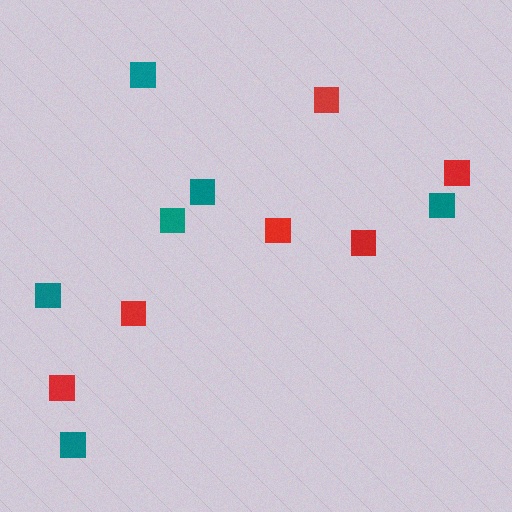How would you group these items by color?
There are 2 groups: one group of teal squares (6) and one group of red squares (6).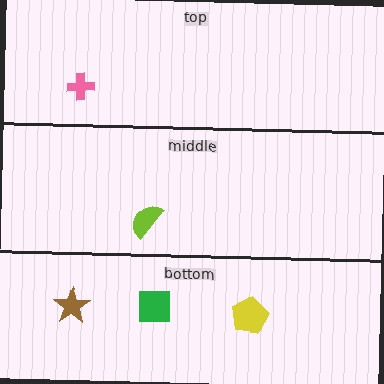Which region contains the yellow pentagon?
The bottom region.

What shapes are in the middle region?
The lime semicircle.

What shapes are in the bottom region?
The green square, the brown star, the yellow pentagon.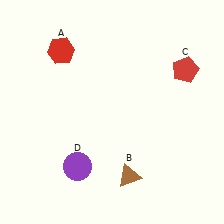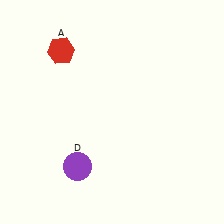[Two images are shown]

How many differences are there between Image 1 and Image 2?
There are 2 differences between the two images.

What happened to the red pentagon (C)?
The red pentagon (C) was removed in Image 2. It was in the top-right area of Image 1.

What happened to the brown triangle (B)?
The brown triangle (B) was removed in Image 2. It was in the bottom-right area of Image 1.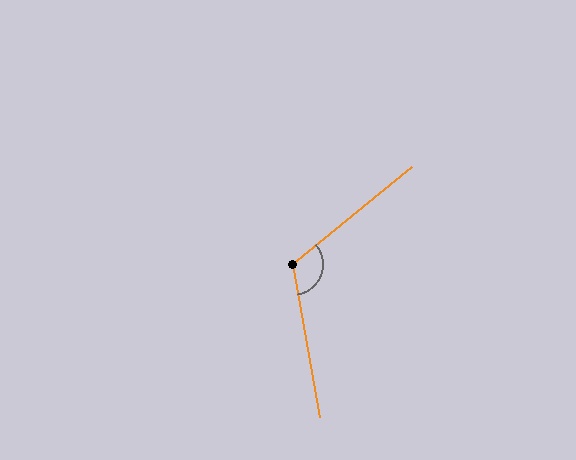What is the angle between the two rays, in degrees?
Approximately 120 degrees.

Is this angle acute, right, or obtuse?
It is obtuse.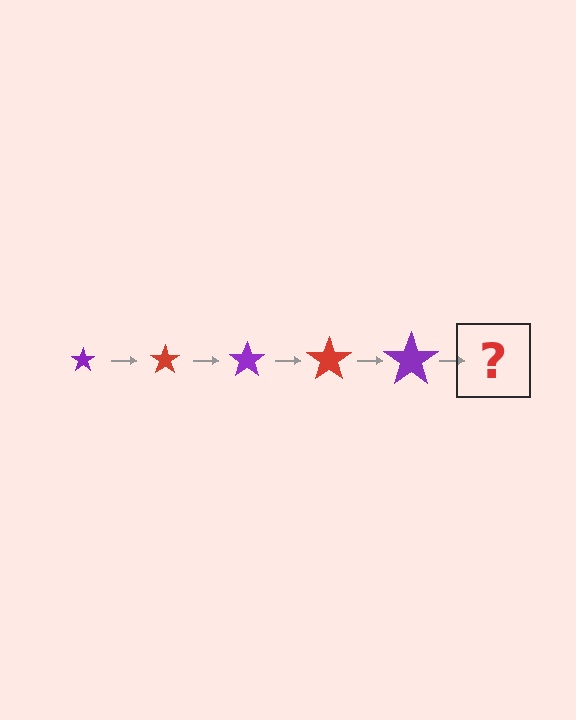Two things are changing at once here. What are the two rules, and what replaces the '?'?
The two rules are that the star grows larger each step and the color cycles through purple and red. The '?' should be a red star, larger than the previous one.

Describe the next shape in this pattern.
It should be a red star, larger than the previous one.